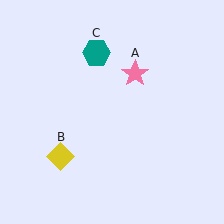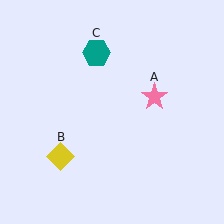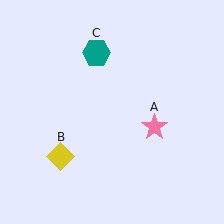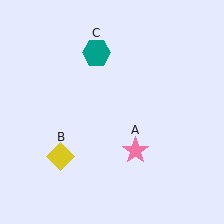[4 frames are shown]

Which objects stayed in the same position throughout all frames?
Yellow diamond (object B) and teal hexagon (object C) remained stationary.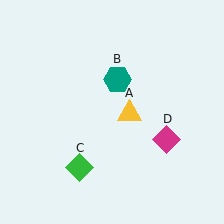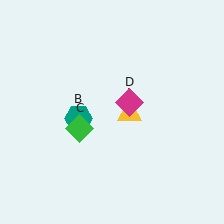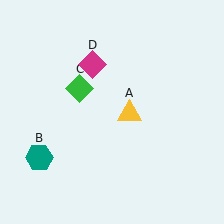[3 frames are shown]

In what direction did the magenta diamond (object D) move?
The magenta diamond (object D) moved up and to the left.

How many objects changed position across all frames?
3 objects changed position: teal hexagon (object B), green diamond (object C), magenta diamond (object D).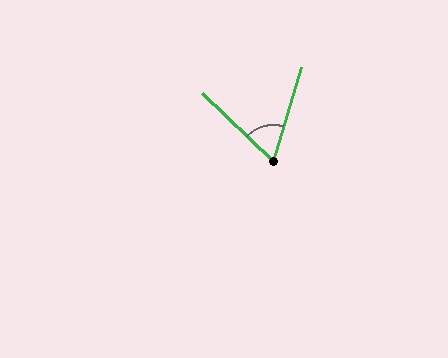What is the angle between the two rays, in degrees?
Approximately 63 degrees.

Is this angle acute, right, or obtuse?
It is acute.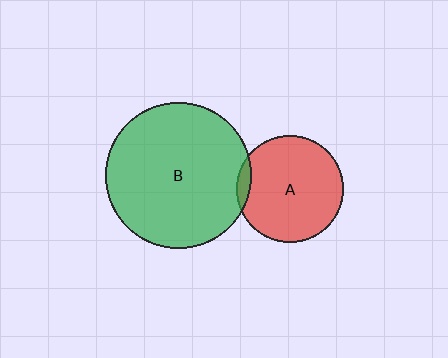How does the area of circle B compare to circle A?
Approximately 1.8 times.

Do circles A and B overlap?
Yes.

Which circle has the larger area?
Circle B (green).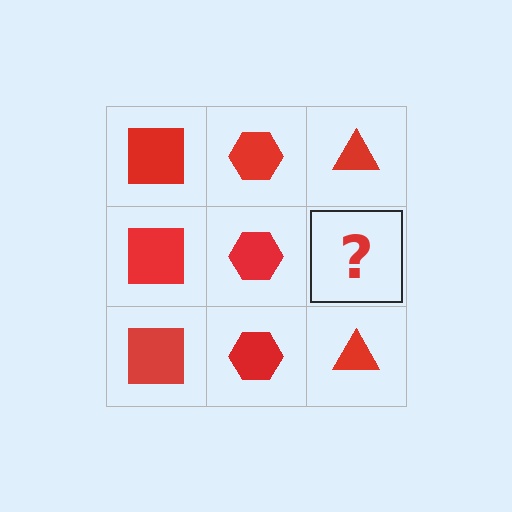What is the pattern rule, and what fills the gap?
The rule is that each column has a consistent shape. The gap should be filled with a red triangle.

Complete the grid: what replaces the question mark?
The question mark should be replaced with a red triangle.